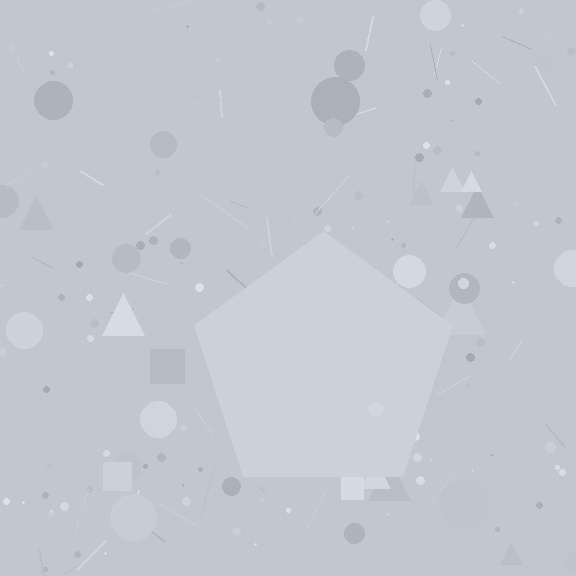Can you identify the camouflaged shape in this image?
The camouflaged shape is a pentagon.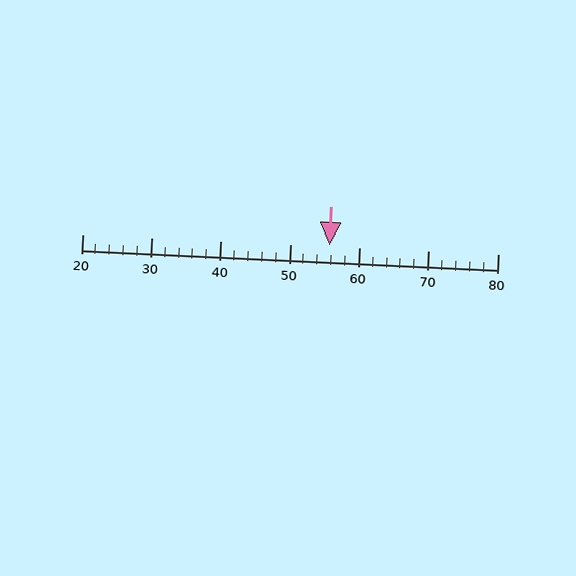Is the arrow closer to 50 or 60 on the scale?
The arrow is closer to 60.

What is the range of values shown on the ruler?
The ruler shows values from 20 to 80.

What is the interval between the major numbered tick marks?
The major tick marks are spaced 10 units apart.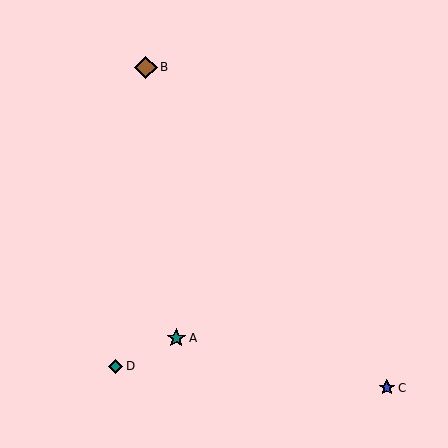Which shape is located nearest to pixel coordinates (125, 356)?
The teal diamond (labeled D) at (116, 366) is nearest to that location.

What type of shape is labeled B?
Shape B is a brown diamond.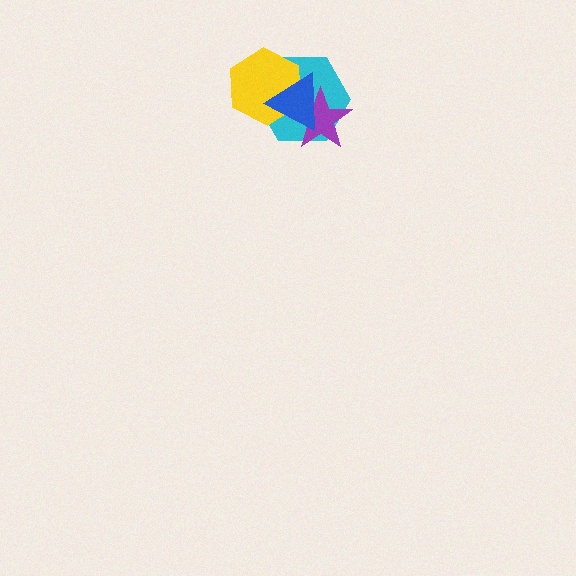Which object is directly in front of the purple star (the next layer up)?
The yellow hexagon is directly in front of the purple star.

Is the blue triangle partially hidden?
No, no other shape covers it.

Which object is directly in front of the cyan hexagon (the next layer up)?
The purple star is directly in front of the cyan hexagon.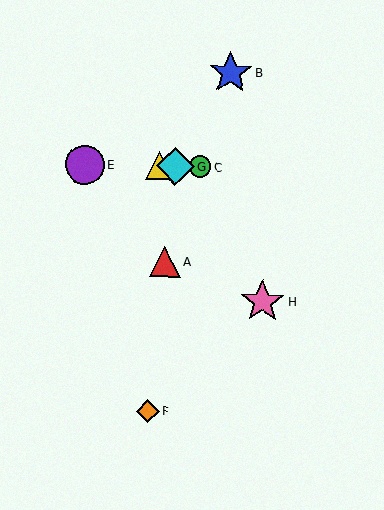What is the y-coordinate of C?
Object C is at y≈167.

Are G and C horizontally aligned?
Yes, both are at y≈166.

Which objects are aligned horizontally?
Objects C, D, E, G are aligned horizontally.